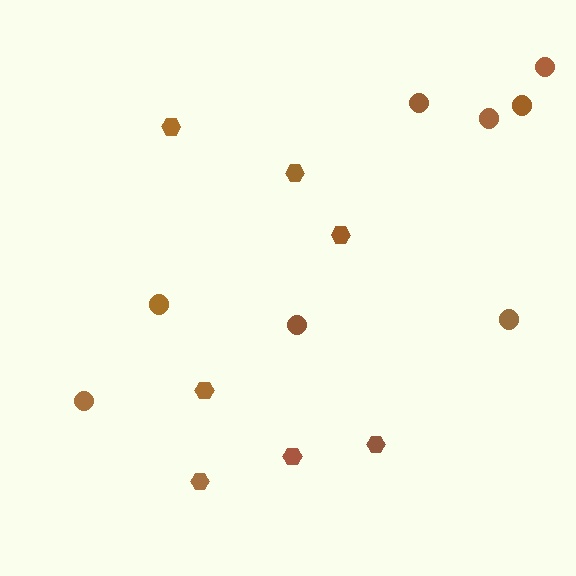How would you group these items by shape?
There are 2 groups: one group of hexagons (7) and one group of circles (8).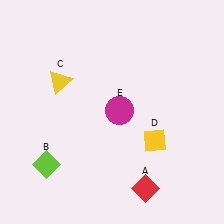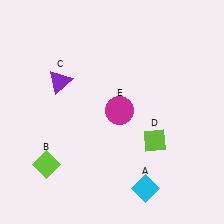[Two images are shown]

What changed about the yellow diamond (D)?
In Image 1, D is yellow. In Image 2, it changed to lime.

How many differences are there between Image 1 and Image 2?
There are 3 differences between the two images.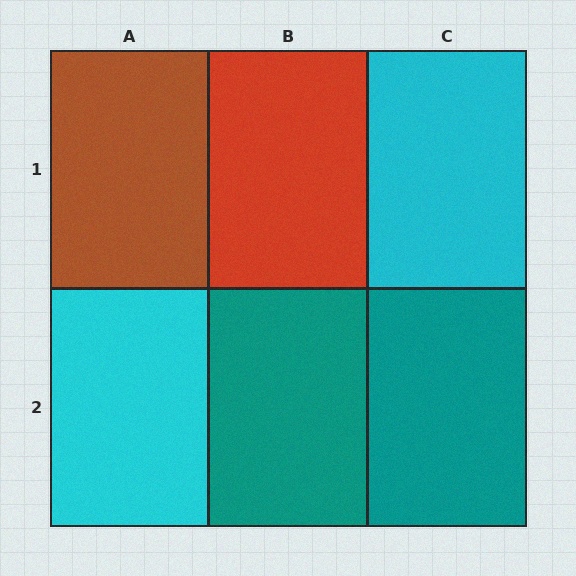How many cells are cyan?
2 cells are cyan.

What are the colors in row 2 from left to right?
Cyan, teal, teal.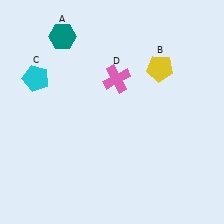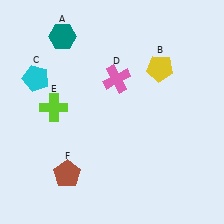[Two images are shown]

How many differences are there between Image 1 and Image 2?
There are 2 differences between the two images.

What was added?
A lime cross (E), a brown pentagon (F) were added in Image 2.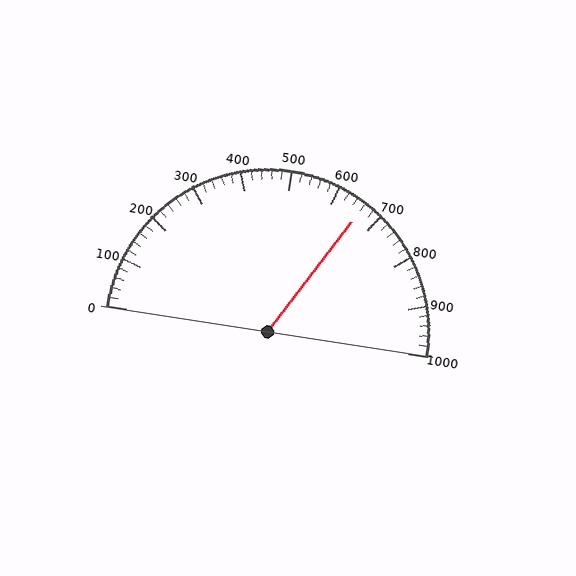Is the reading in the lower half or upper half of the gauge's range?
The reading is in the upper half of the range (0 to 1000).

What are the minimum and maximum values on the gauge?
The gauge ranges from 0 to 1000.